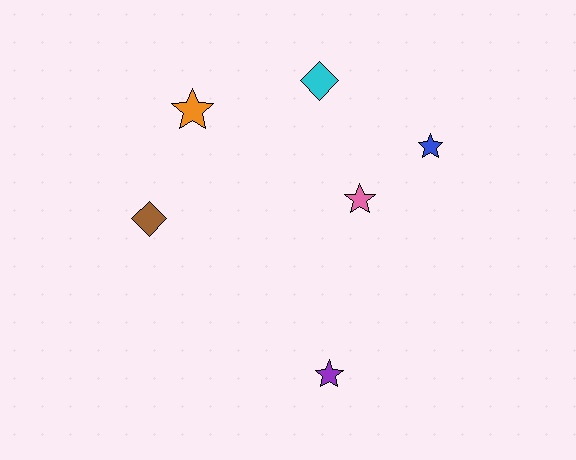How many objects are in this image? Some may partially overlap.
There are 6 objects.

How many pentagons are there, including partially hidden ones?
There are no pentagons.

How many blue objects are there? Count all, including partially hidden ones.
There is 1 blue object.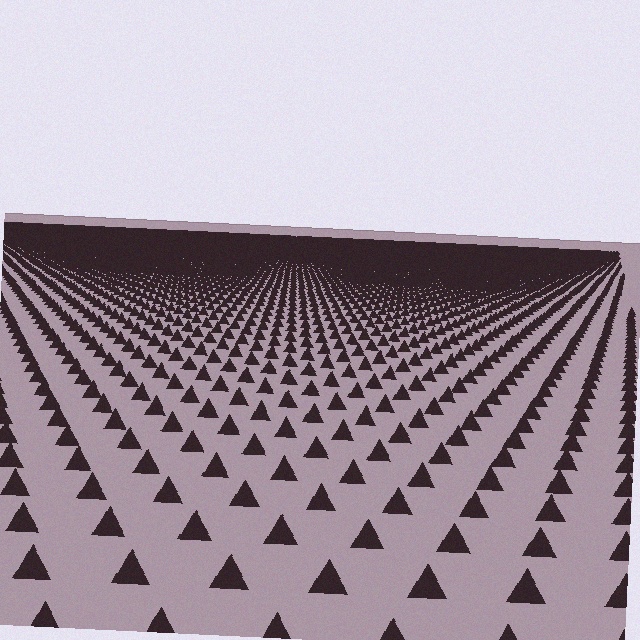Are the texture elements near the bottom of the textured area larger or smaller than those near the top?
Larger. Near the bottom, elements are closer to the viewer and appear at a bigger on-screen size.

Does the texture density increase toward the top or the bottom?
Density increases toward the top.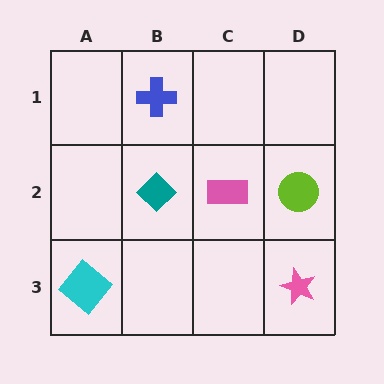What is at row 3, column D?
A pink star.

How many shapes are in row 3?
2 shapes.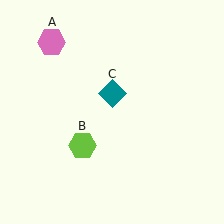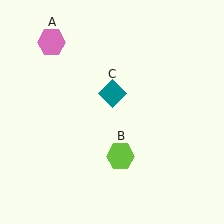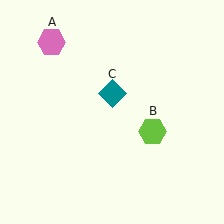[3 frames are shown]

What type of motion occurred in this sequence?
The lime hexagon (object B) rotated counterclockwise around the center of the scene.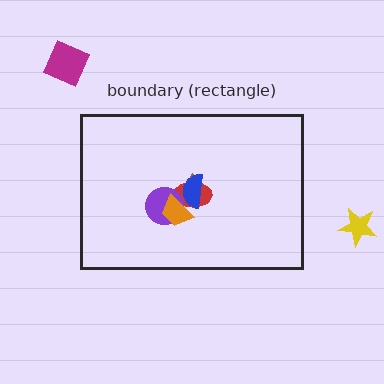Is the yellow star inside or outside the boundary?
Outside.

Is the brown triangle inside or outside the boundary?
Inside.